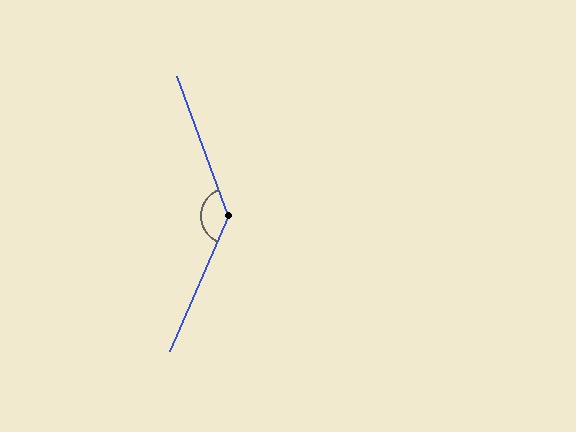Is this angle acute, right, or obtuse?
It is obtuse.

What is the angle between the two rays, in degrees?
Approximately 136 degrees.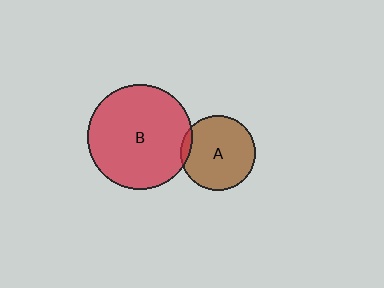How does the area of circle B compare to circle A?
Approximately 2.0 times.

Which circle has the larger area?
Circle B (red).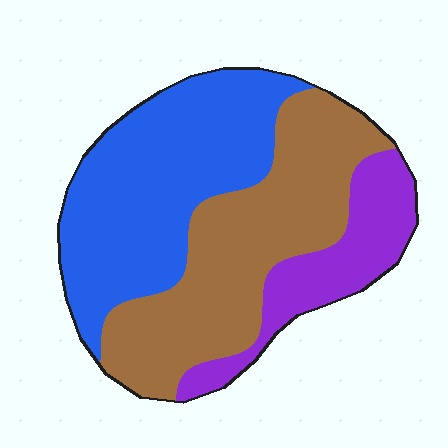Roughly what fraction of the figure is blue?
Blue covers around 40% of the figure.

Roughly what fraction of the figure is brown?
Brown covers around 40% of the figure.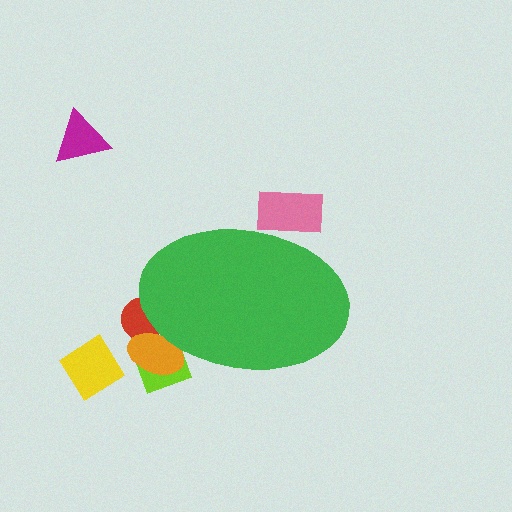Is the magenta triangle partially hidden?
No, the magenta triangle is fully visible.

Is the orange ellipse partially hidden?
Yes, the orange ellipse is partially hidden behind the green ellipse.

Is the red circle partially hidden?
Yes, the red circle is partially hidden behind the green ellipse.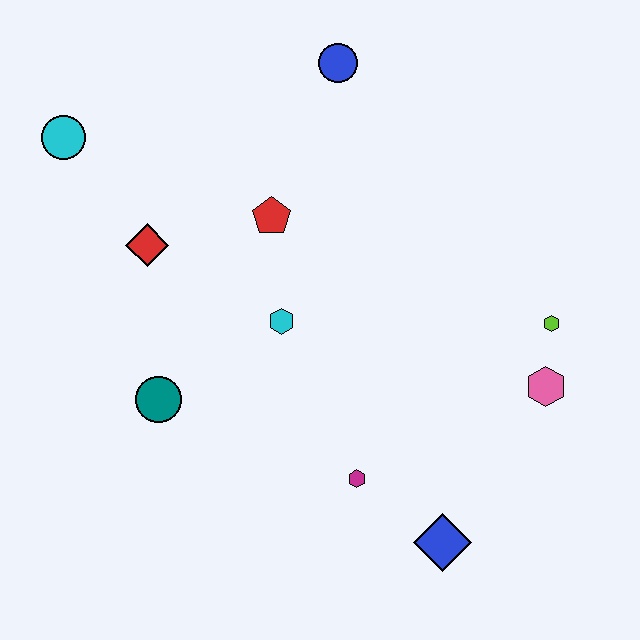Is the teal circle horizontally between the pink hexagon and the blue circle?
No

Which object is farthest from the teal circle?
The lime hexagon is farthest from the teal circle.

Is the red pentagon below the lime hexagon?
No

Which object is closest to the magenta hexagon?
The blue diamond is closest to the magenta hexagon.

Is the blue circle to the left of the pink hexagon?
Yes